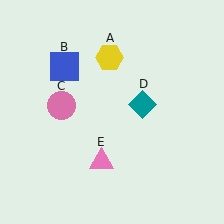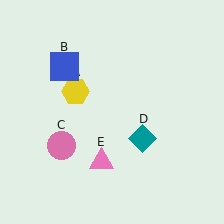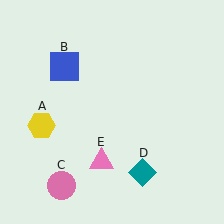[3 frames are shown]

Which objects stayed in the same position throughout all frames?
Blue square (object B) and pink triangle (object E) remained stationary.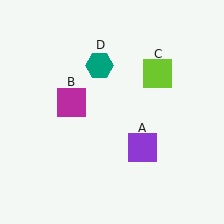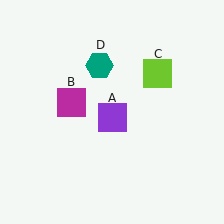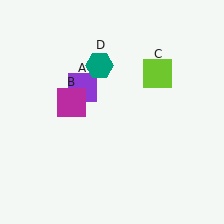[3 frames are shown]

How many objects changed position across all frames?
1 object changed position: purple square (object A).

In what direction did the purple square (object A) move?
The purple square (object A) moved up and to the left.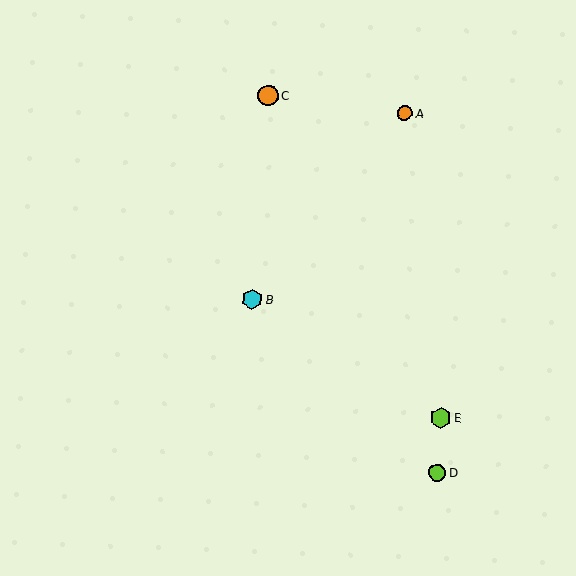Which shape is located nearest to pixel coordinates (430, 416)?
The lime hexagon (labeled E) at (441, 418) is nearest to that location.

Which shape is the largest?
The cyan hexagon (labeled B) is the largest.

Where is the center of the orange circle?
The center of the orange circle is at (268, 96).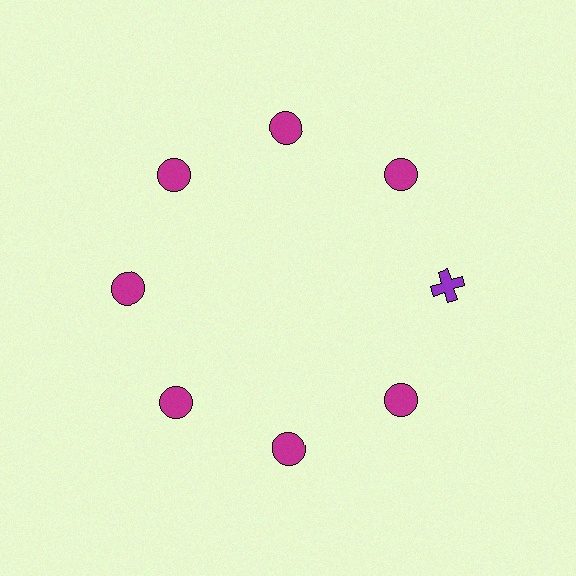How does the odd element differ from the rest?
It differs in both color (purple instead of magenta) and shape (cross instead of circle).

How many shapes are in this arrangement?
There are 8 shapes arranged in a ring pattern.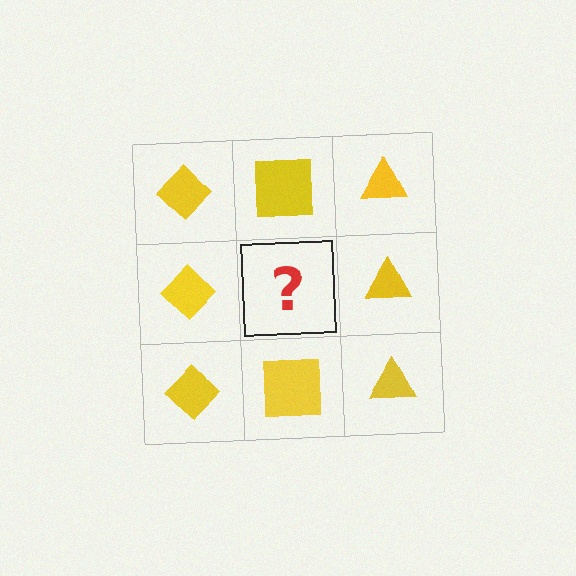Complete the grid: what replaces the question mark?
The question mark should be replaced with a yellow square.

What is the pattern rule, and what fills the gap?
The rule is that each column has a consistent shape. The gap should be filled with a yellow square.